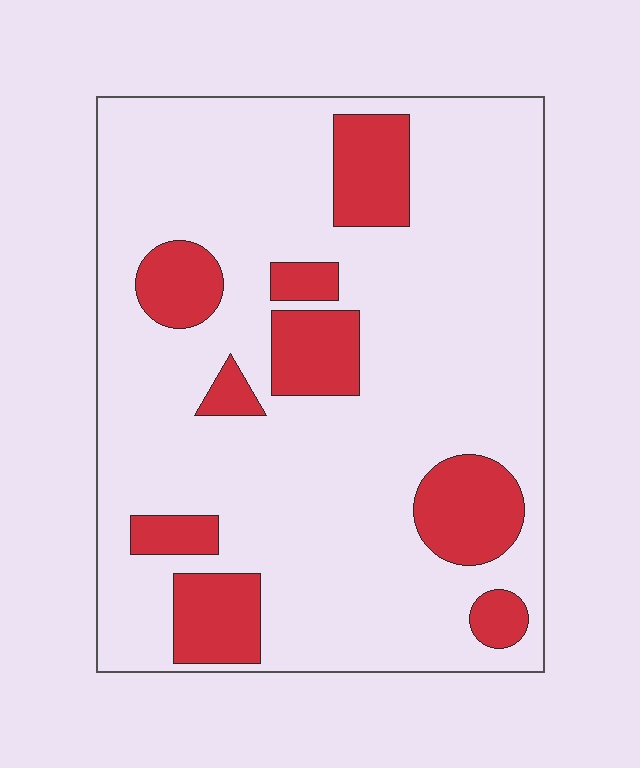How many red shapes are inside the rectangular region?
9.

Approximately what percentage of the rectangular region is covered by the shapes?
Approximately 20%.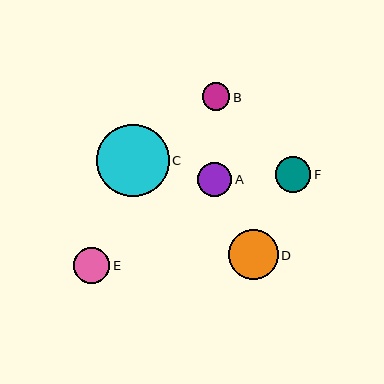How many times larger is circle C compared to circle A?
Circle C is approximately 2.1 times the size of circle A.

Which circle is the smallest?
Circle B is the smallest with a size of approximately 28 pixels.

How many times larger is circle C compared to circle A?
Circle C is approximately 2.1 times the size of circle A.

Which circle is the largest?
Circle C is the largest with a size of approximately 73 pixels.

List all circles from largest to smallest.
From largest to smallest: C, D, E, F, A, B.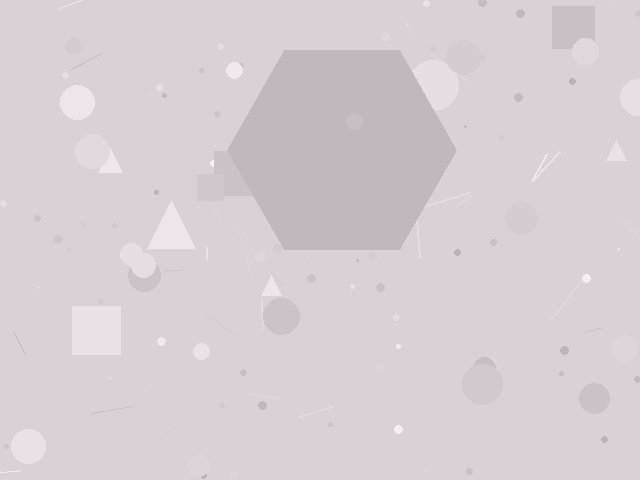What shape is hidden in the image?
A hexagon is hidden in the image.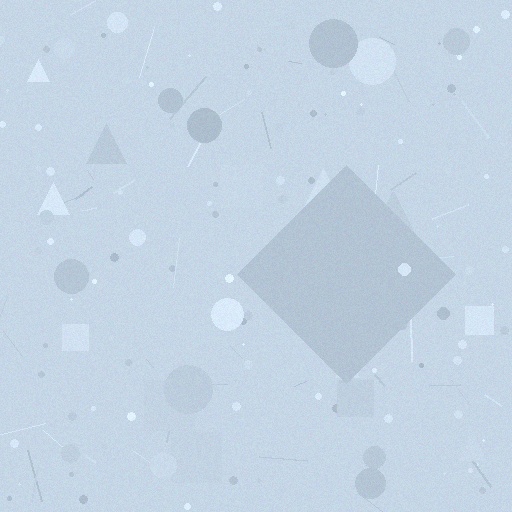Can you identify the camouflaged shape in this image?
The camouflaged shape is a diamond.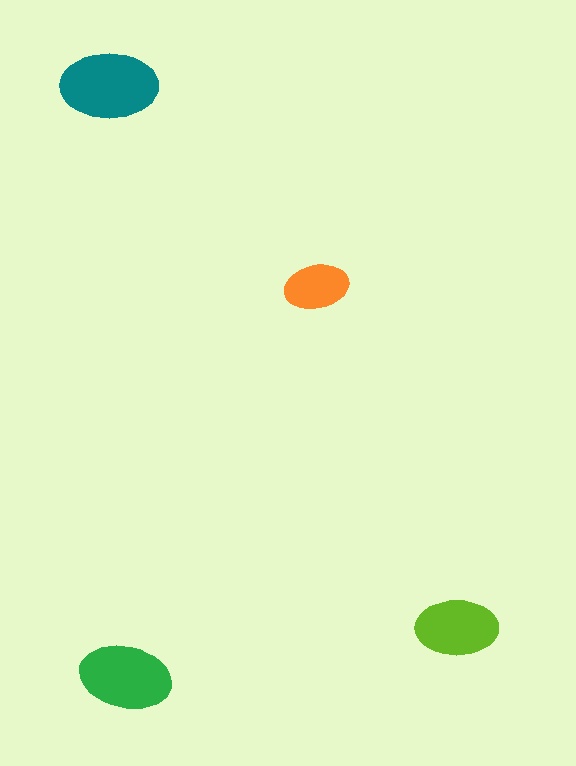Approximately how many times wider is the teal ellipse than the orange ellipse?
About 1.5 times wider.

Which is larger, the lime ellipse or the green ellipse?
The green one.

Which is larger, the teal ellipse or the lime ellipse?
The teal one.